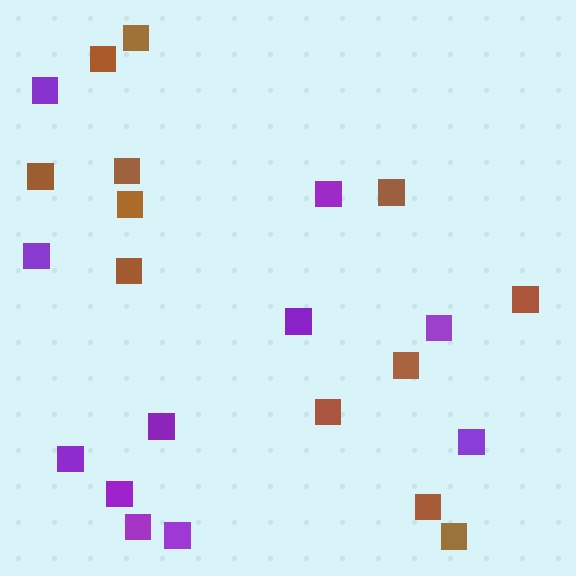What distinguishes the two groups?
There are 2 groups: one group of brown squares (12) and one group of purple squares (11).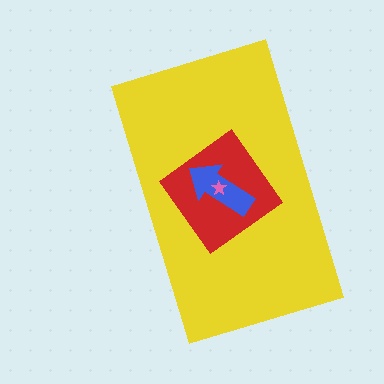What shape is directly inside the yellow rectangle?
The red diamond.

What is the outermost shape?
The yellow rectangle.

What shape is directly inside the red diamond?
The blue arrow.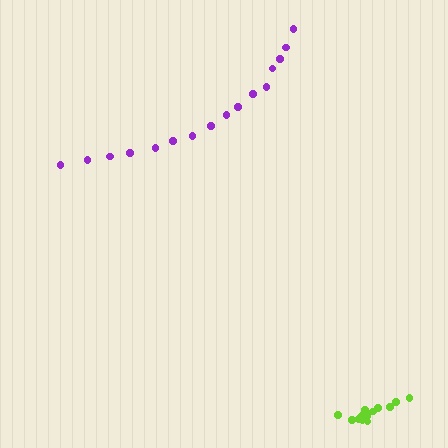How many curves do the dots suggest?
There are 2 distinct paths.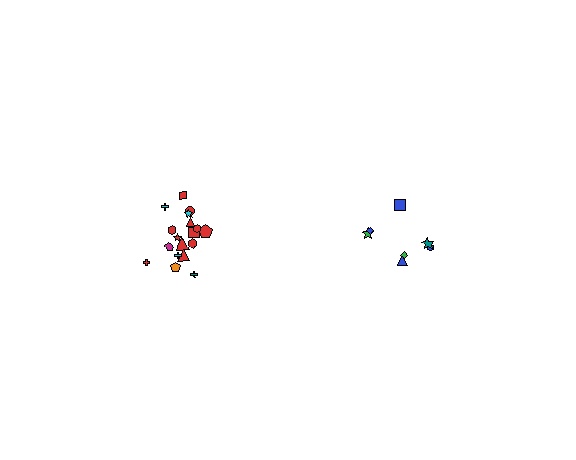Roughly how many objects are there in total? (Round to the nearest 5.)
Roughly 25 objects in total.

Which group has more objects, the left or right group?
The left group.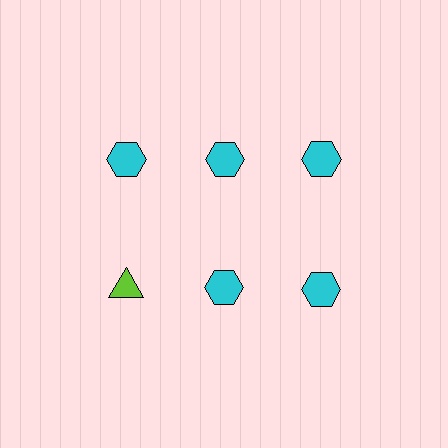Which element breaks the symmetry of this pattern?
The lime triangle in the second row, leftmost column breaks the symmetry. All other shapes are cyan hexagons.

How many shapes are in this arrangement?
There are 6 shapes arranged in a grid pattern.